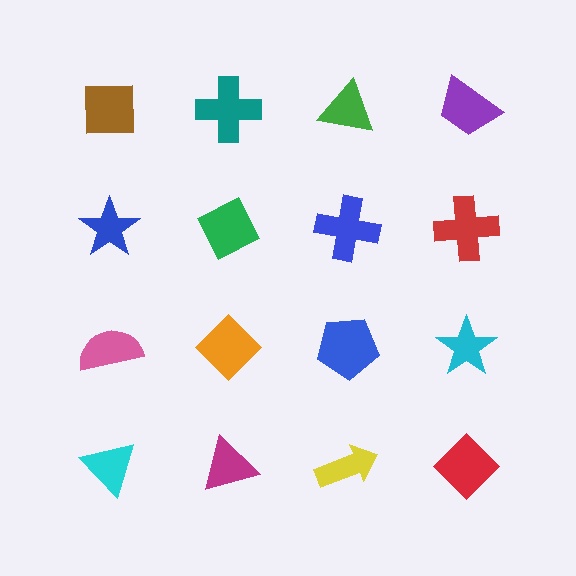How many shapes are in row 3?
4 shapes.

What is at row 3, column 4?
A cyan star.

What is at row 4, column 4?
A red diamond.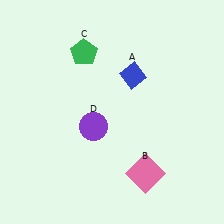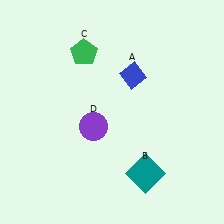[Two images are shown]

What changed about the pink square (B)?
In Image 1, B is pink. In Image 2, it changed to teal.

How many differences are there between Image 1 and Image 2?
There is 1 difference between the two images.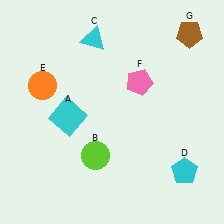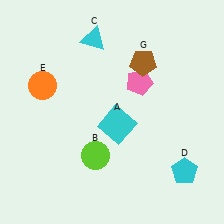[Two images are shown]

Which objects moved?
The objects that moved are: the cyan square (A), the brown pentagon (G).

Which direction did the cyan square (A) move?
The cyan square (A) moved right.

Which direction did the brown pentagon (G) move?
The brown pentagon (G) moved left.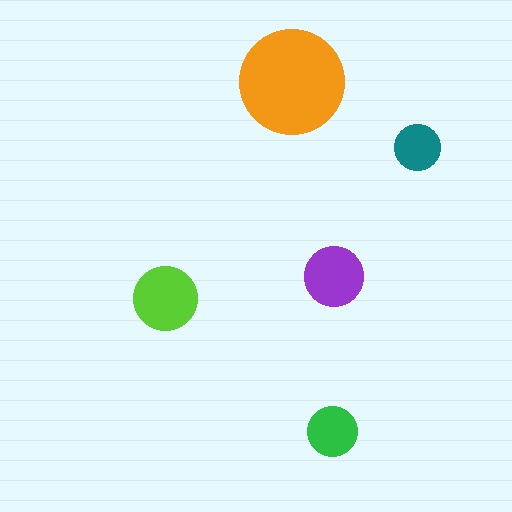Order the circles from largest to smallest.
the orange one, the lime one, the purple one, the green one, the teal one.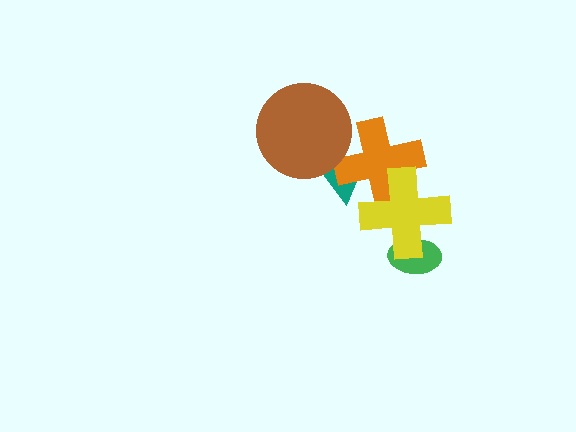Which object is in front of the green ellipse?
The yellow cross is in front of the green ellipse.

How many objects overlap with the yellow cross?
2 objects overlap with the yellow cross.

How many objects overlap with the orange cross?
3 objects overlap with the orange cross.